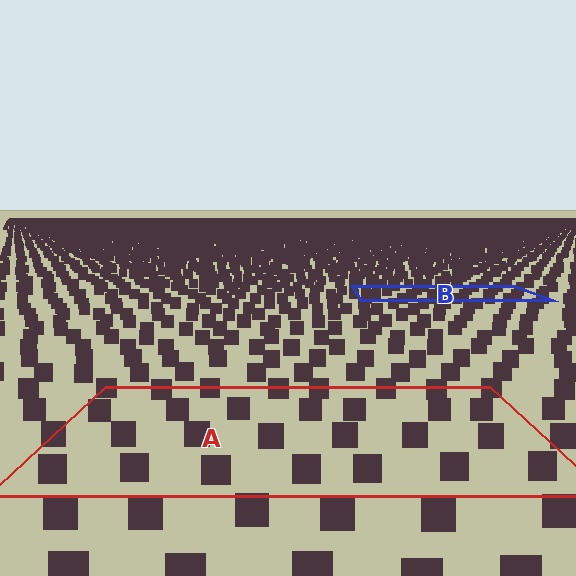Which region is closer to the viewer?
Region A is closer. The texture elements there are larger and more spread out.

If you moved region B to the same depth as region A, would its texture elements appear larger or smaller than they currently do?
They would appear larger. At a closer depth, the same texture elements are projected at a bigger on-screen size.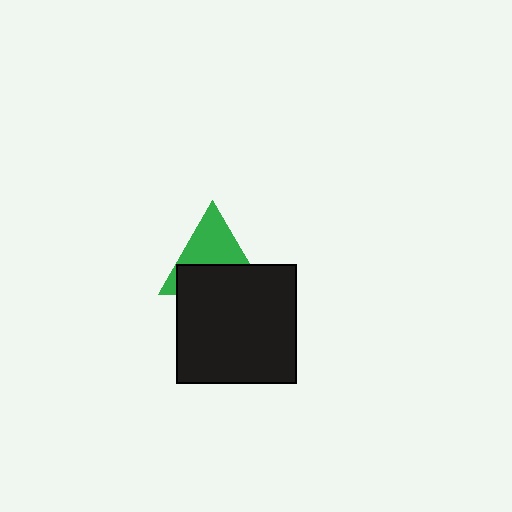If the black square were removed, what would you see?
You would see the complete green triangle.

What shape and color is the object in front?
The object in front is a black square.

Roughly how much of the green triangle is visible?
About half of it is visible (roughly 50%).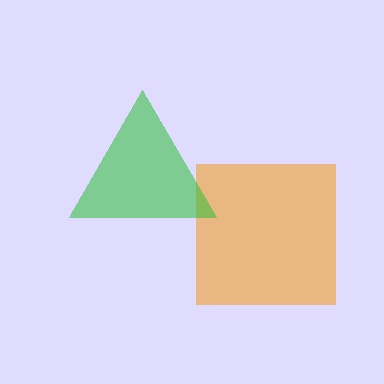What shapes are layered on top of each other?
The layered shapes are: an orange square, a green triangle.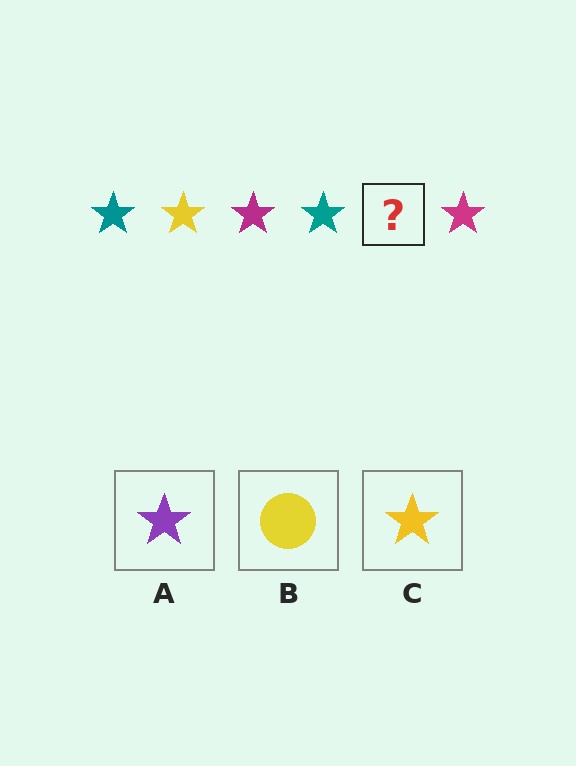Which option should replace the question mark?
Option C.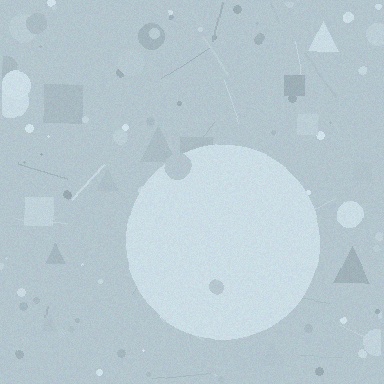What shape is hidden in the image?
A circle is hidden in the image.